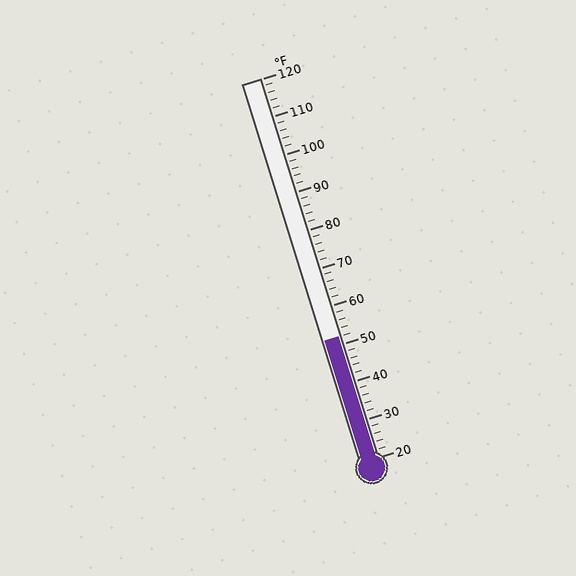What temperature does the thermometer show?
The thermometer shows approximately 52°F.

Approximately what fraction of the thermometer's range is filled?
The thermometer is filled to approximately 30% of its range.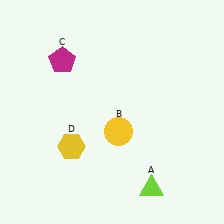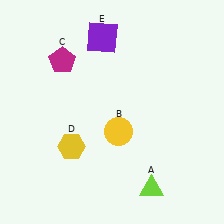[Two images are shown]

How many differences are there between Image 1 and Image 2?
There is 1 difference between the two images.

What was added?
A purple square (E) was added in Image 2.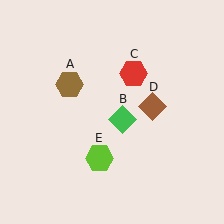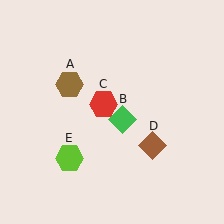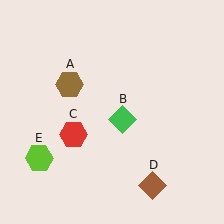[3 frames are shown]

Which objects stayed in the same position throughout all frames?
Brown hexagon (object A) and green diamond (object B) remained stationary.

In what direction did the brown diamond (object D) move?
The brown diamond (object D) moved down.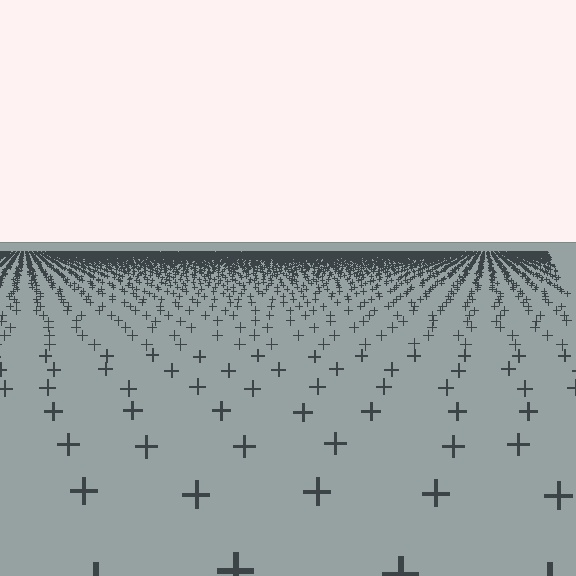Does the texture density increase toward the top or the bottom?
Density increases toward the top.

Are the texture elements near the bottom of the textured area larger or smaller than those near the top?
Larger. Near the bottom, elements are closer to the viewer and appear at a bigger on-screen size.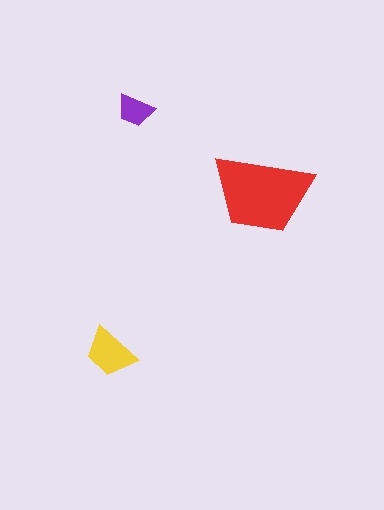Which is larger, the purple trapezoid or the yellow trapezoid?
The yellow one.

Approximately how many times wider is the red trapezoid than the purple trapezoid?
About 2.5 times wider.